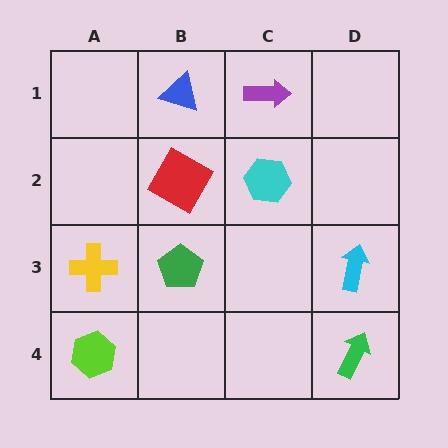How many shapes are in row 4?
2 shapes.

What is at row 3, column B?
A green pentagon.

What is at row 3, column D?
A cyan arrow.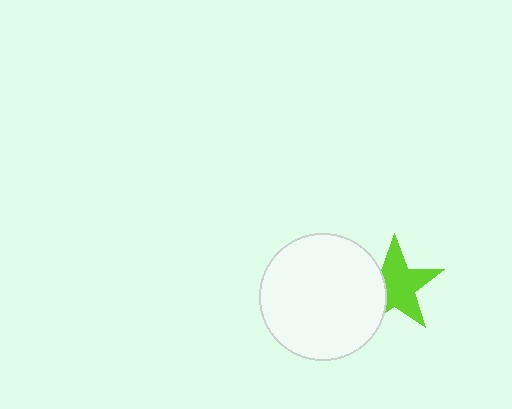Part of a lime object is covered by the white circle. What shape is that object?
It is a star.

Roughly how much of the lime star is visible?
Most of it is visible (roughly 69%).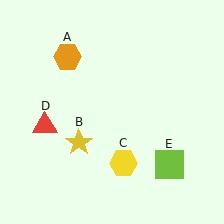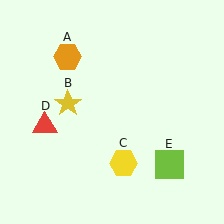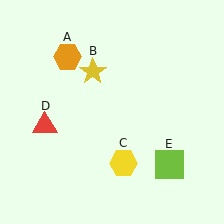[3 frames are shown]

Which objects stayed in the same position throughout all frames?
Orange hexagon (object A) and yellow hexagon (object C) and red triangle (object D) and lime square (object E) remained stationary.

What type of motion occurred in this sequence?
The yellow star (object B) rotated clockwise around the center of the scene.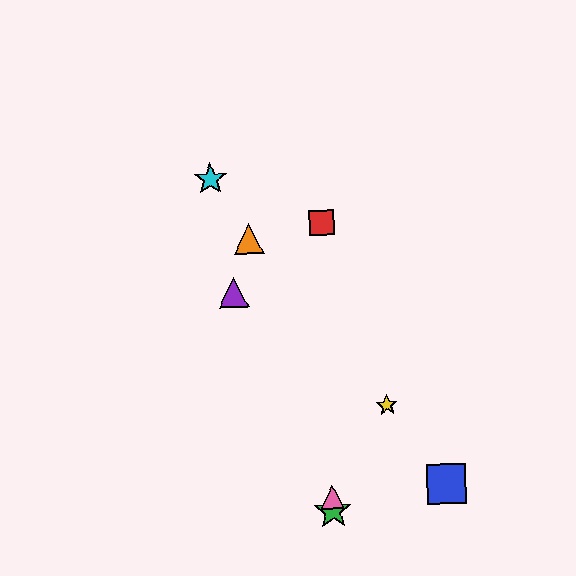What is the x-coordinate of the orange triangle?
The orange triangle is at x≈249.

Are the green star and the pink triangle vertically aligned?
Yes, both are at x≈333.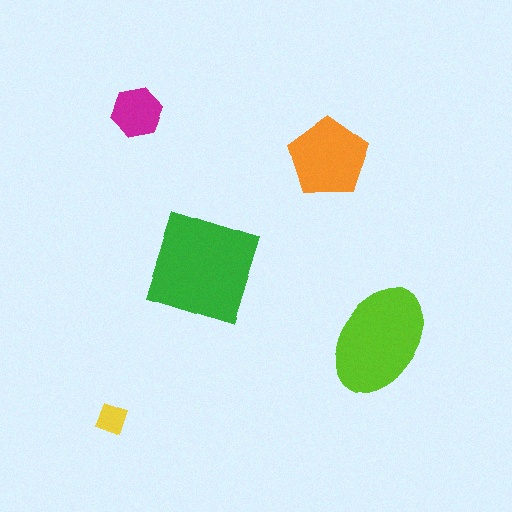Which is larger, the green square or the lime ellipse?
The green square.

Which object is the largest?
The green square.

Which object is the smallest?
The yellow diamond.